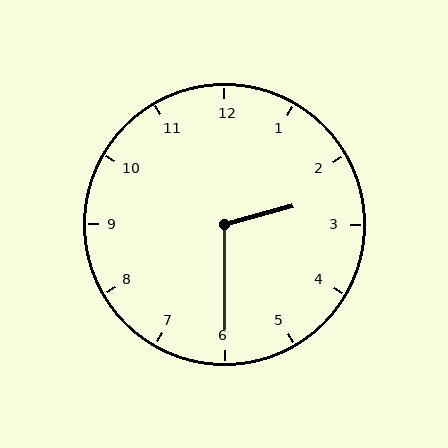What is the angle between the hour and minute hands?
Approximately 105 degrees.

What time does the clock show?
2:30.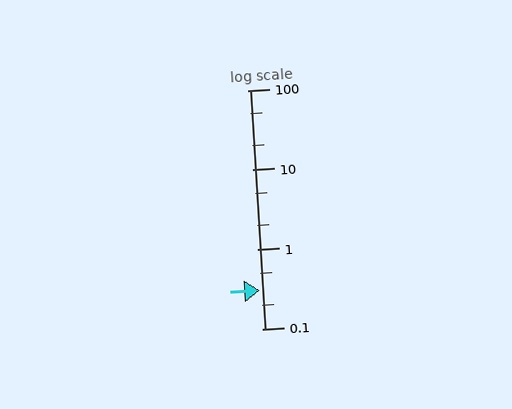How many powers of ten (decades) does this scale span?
The scale spans 3 decades, from 0.1 to 100.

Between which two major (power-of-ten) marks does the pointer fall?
The pointer is between 0.1 and 1.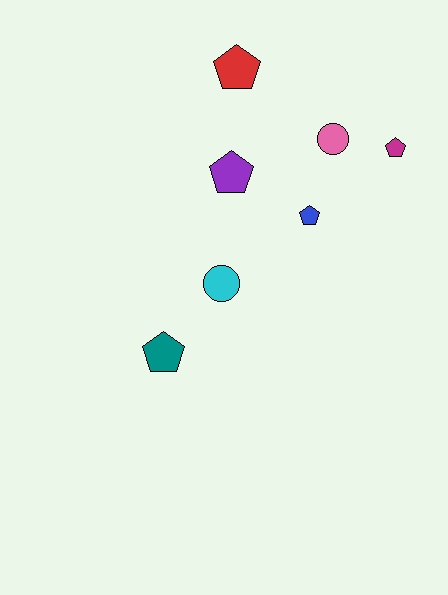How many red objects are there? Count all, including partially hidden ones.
There is 1 red object.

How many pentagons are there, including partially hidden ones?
There are 5 pentagons.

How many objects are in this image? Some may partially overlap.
There are 7 objects.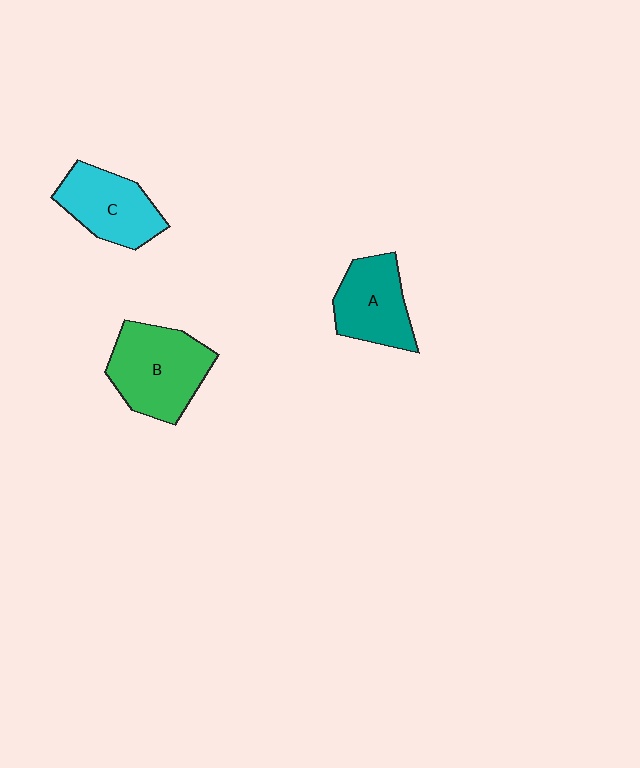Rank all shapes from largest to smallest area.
From largest to smallest: B (green), C (cyan), A (teal).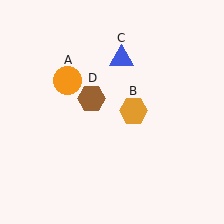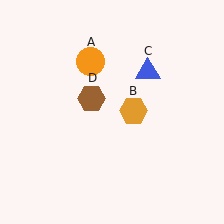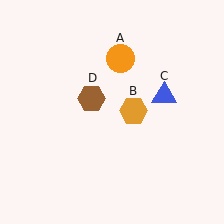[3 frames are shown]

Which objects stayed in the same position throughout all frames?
Orange hexagon (object B) and brown hexagon (object D) remained stationary.